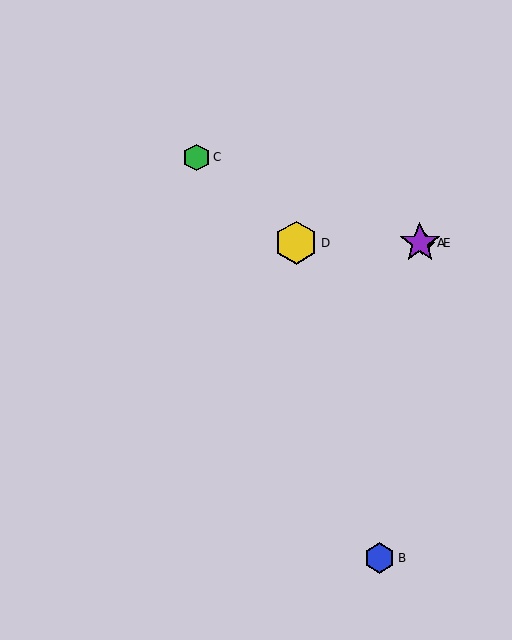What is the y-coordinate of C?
Object C is at y≈157.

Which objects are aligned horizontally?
Objects A, D, E are aligned horizontally.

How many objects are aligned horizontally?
3 objects (A, D, E) are aligned horizontally.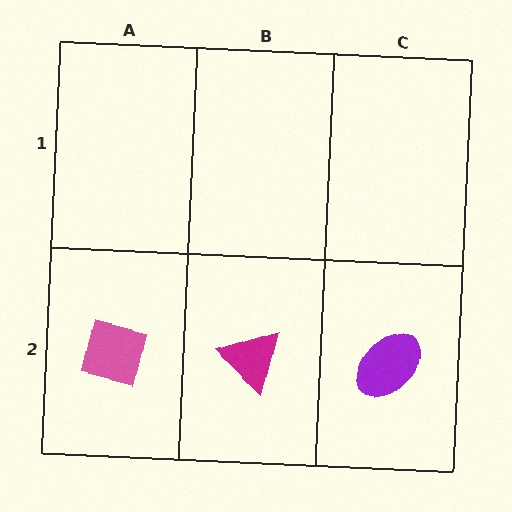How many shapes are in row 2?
3 shapes.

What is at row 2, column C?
A purple ellipse.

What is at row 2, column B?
A magenta triangle.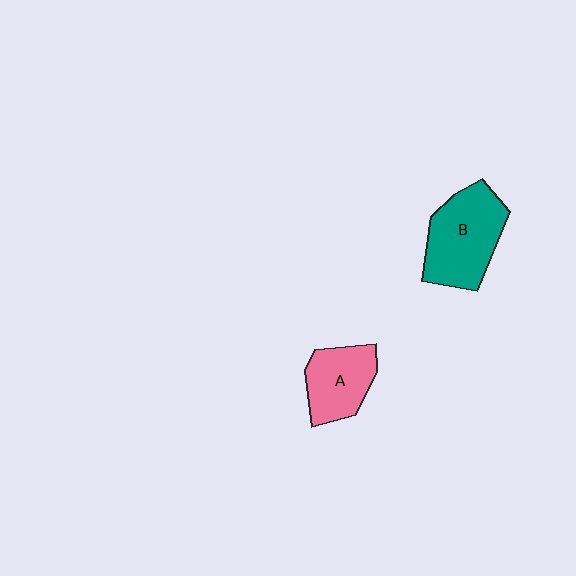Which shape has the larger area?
Shape B (teal).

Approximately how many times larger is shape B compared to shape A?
Approximately 1.4 times.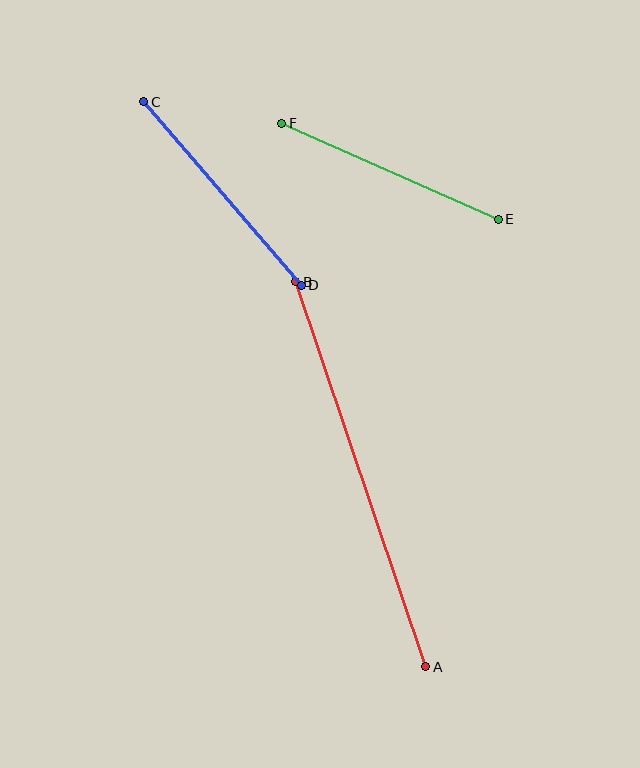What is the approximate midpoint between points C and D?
The midpoint is at approximately (222, 193) pixels.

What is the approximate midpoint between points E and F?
The midpoint is at approximately (390, 171) pixels.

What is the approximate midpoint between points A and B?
The midpoint is at approximately (361, 474) pixels.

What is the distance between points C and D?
The distance is approximately 242 pixels.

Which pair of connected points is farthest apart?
Points A and B are farthest apart.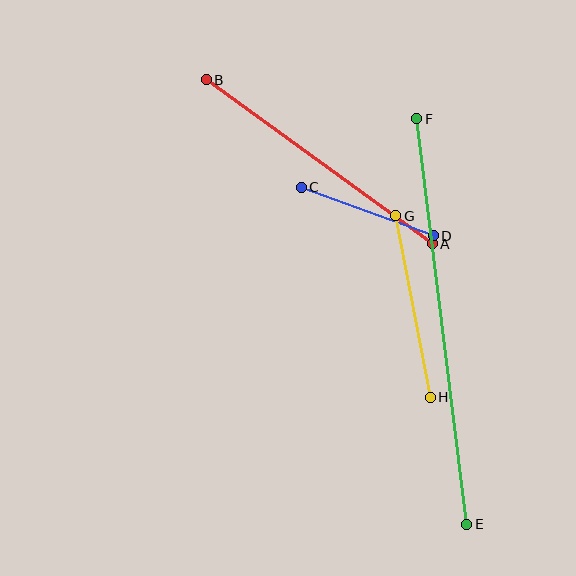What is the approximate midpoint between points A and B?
The midpoint is at approximately (319, 162) pixels.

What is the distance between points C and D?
The distance is approximately 141 pixels.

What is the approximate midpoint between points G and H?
The midpoint is at approximately (413, 307) pixels.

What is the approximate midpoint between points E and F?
The midpoint is at approximately (442, 321) pixels.